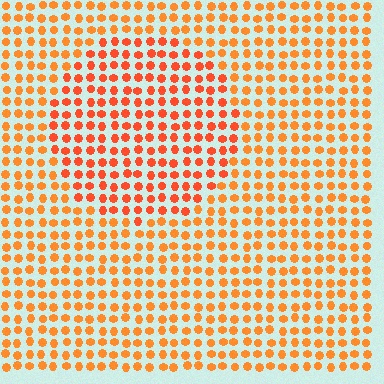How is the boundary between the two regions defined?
The boundary is defined purely by a slight shift in hue (about 18 degrees). Spacing, size, and orientation are identical on both sides.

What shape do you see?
I see a circle.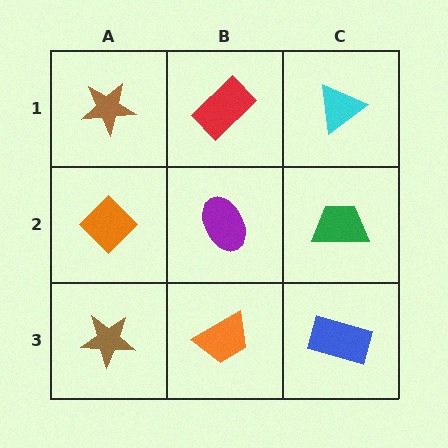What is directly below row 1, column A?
An orange diamond.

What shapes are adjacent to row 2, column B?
A red rectangle (row 1, column B), an orange trapezoid (row 3, column B), an orange diamond (row 2, column A), a green trapezoid (row 2, column C).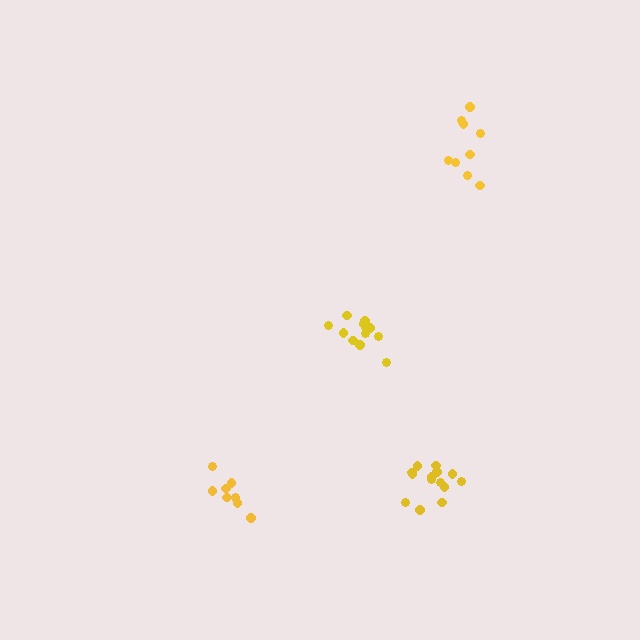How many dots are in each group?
Group 1: 14 dots, Group 2: 9 dots, Group 3: 8 dots, Group 4: 13 dots (44 total).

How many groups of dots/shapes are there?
There are 4 groups.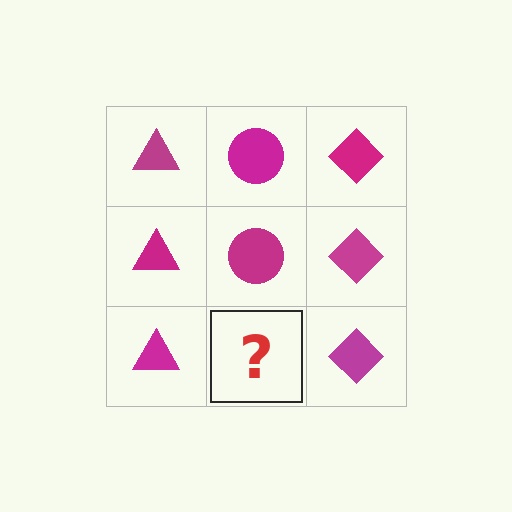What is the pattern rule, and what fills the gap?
The rule is that each column has a consistent shape. The gap should be filled with a magenta circle.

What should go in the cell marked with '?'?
The missing cell should contain a magenta circle.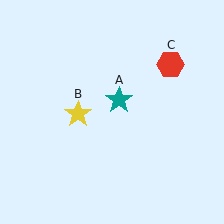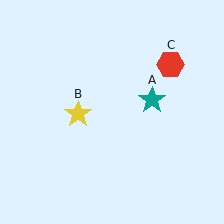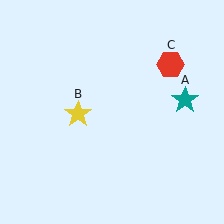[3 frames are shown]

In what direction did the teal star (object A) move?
The teal star (object A) moved right.